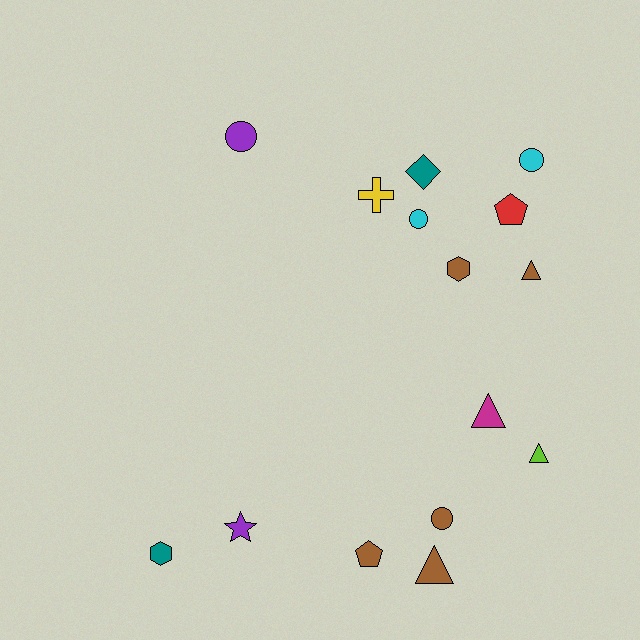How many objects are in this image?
There are 15 objects.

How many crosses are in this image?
There is 1 cross.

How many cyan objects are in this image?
There are 2 cyan objects.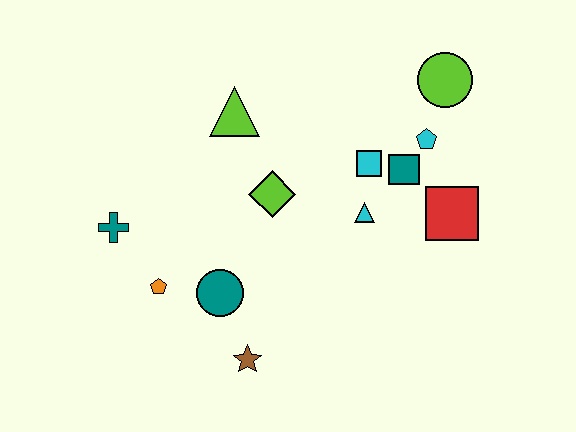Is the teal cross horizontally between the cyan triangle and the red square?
No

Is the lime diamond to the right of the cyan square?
No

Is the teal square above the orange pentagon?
Yes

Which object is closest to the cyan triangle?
The cyan square is closest to the cyan triangle.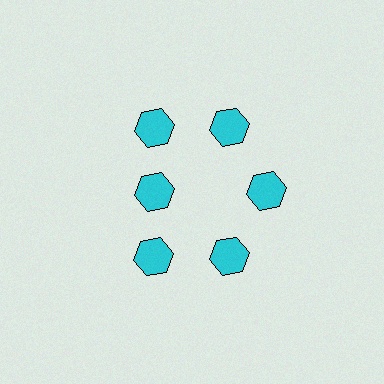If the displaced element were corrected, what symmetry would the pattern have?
It would have 6-fold rotational symmetry — the pattern would map onto itself every 60 degrees.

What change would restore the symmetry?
The symmetry would be restored by moving it outward, back onto the ring so that all 6 hexagons sit at equal angles and equal distance from the center.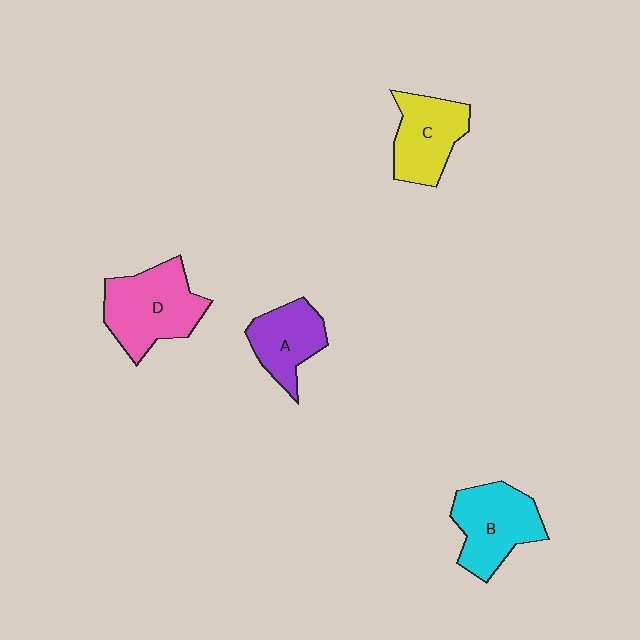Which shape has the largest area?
Shape D (pink).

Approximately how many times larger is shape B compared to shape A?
Approximately 1.3 times.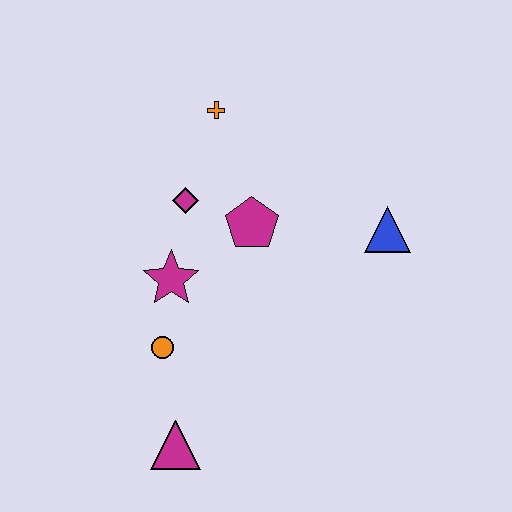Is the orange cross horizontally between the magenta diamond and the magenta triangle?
No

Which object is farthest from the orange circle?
The blue triangle is farthest from the orange circle.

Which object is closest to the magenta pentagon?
The magenta diamond is closest to the magenta pentagon.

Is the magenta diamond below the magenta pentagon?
No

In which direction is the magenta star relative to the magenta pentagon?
The magenta star is to the left of the magenta pentagon.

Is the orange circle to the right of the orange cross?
No